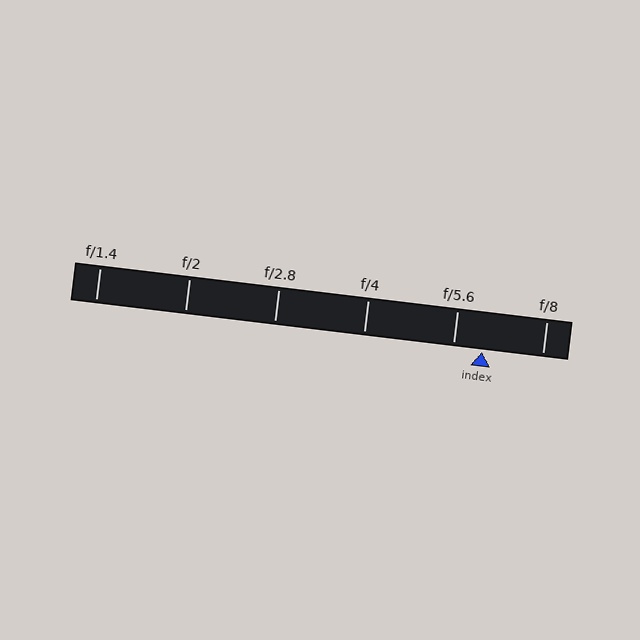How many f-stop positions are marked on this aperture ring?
There are 6 f-stop positions marked.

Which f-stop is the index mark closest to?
The index mark is closest to f/5.6.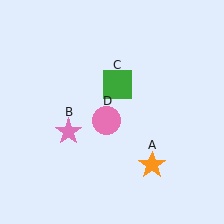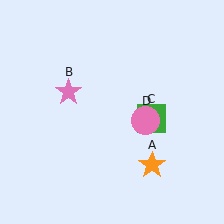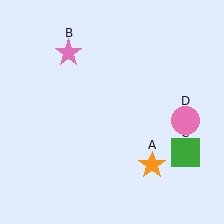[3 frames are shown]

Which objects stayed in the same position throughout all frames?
Orange star (object A) remained stationary.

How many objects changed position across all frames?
3 objects changed position: pink star (object B), green square (object C), pink circle (object D).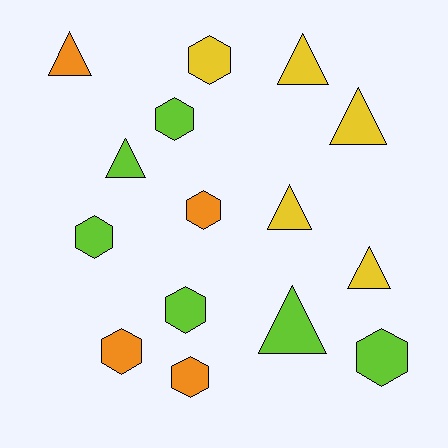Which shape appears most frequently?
Hexagon, with 8 objects.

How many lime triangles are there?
There are 2 lime triangles.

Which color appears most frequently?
Lime, with 6 objects.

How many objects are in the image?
There are 15 objects.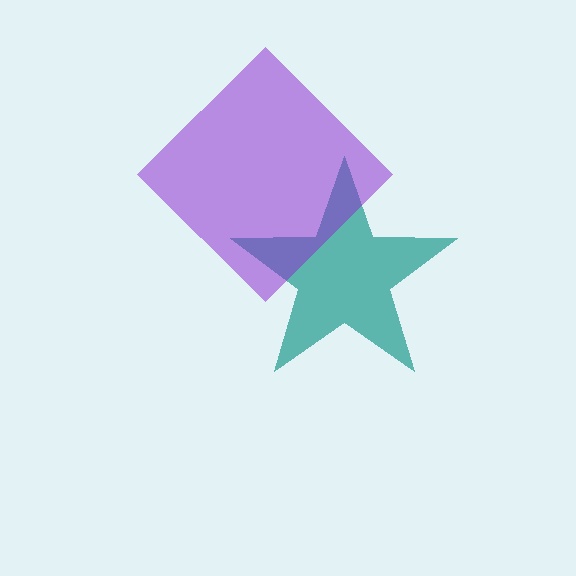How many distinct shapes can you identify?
There are 2 distinct shapes: a teal star, a purple diamond.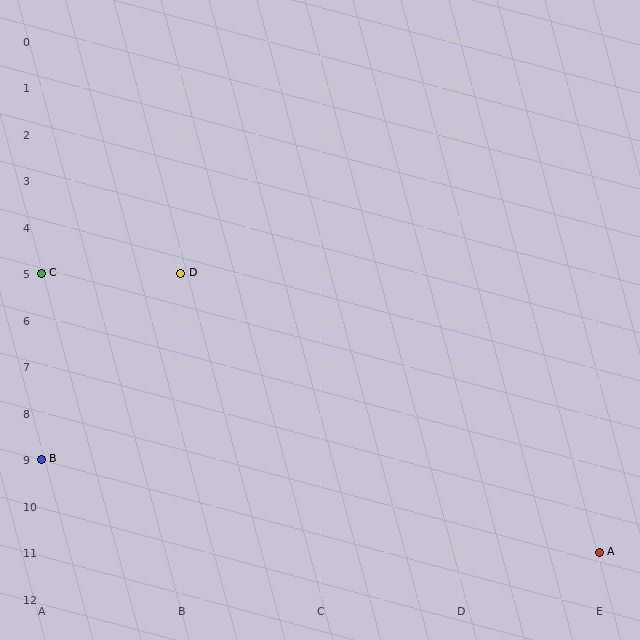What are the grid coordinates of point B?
Point B is at grid coordinates (A, 9).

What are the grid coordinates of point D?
Point D is at grid coordinates (B, 5).